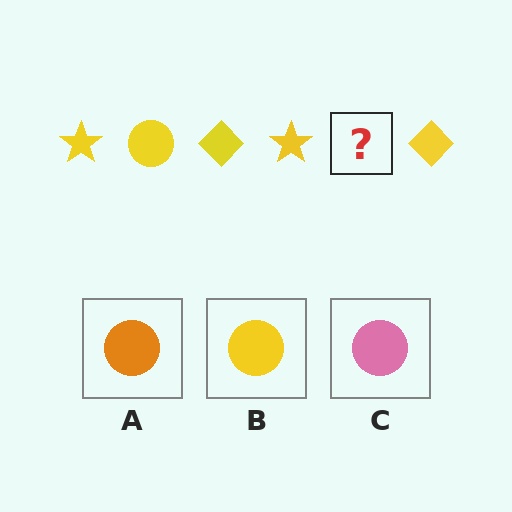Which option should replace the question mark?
Option B.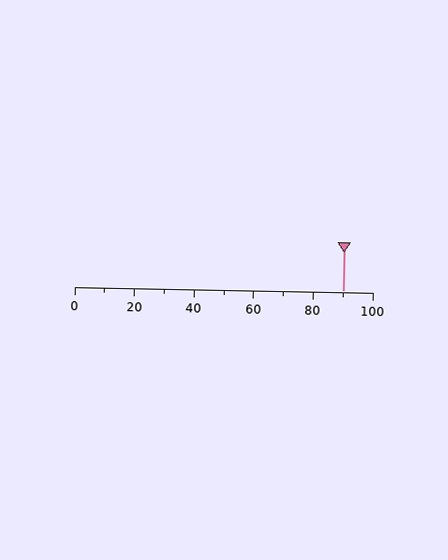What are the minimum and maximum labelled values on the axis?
The axis runs from 0 to 100.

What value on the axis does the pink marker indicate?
The marker indicates approximately 90.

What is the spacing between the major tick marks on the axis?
The major ticks are spaced 20 apart.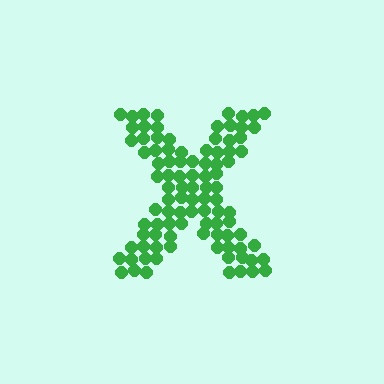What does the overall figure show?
The overall figure shows the letter X.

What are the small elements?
The small elements are circles.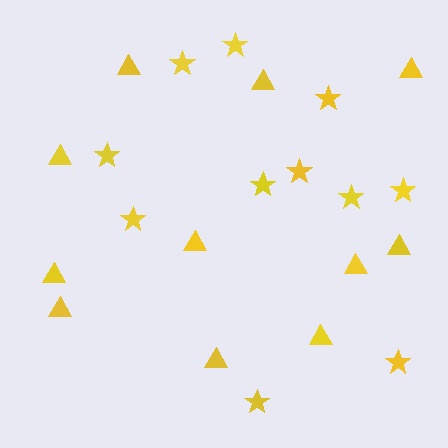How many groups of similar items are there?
There are 2 groups: one group of stars (11) and one group of triangles (11).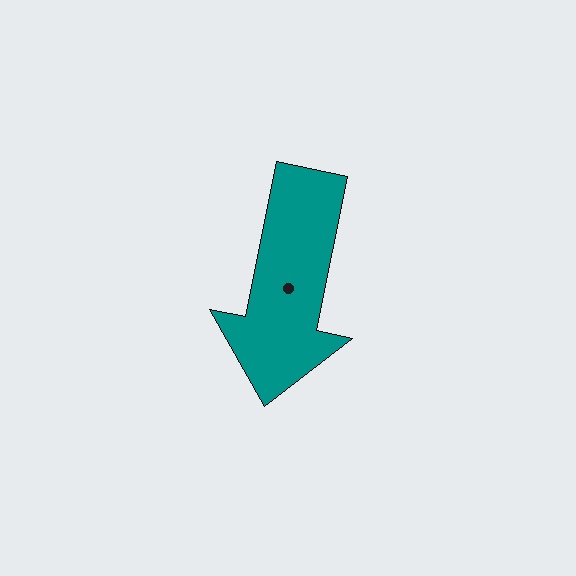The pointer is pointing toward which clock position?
Roughly 6 o'clock.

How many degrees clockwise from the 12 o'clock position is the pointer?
Approximately 191 degrees.